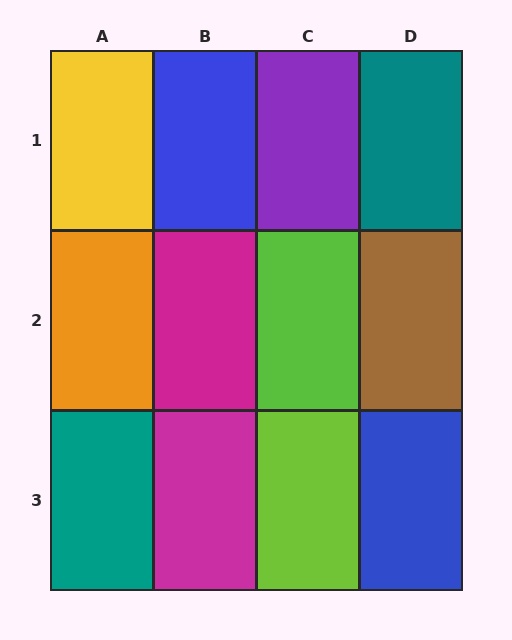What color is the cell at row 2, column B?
Magenta.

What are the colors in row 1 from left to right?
Yellow, blue, purple, teal.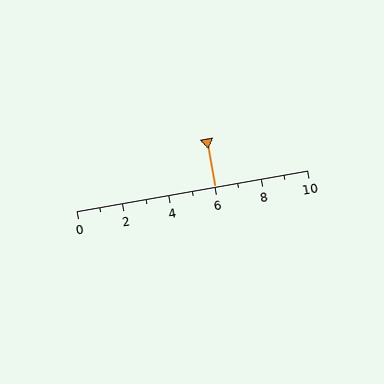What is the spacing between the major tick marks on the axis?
The major ticks are spaced 2 apart.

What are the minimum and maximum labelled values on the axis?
The axis runs from 0 to 10.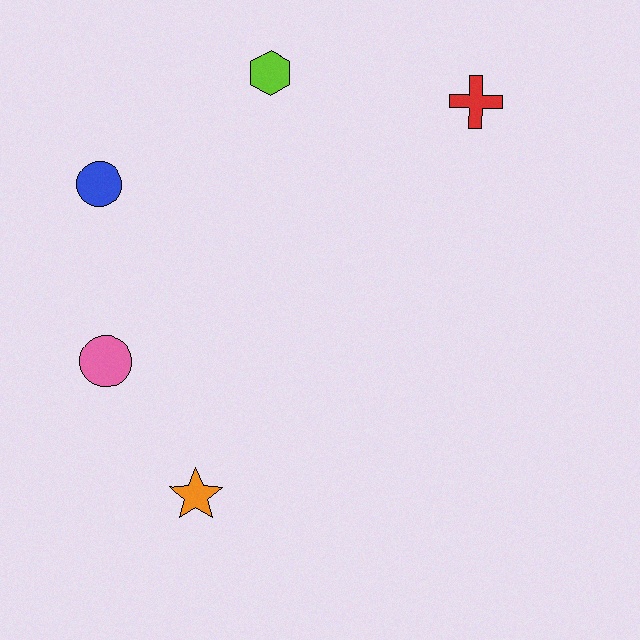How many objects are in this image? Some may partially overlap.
There are 5 objects.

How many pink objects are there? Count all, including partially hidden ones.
There is 1 pink object.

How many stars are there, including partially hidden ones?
There is 1 star.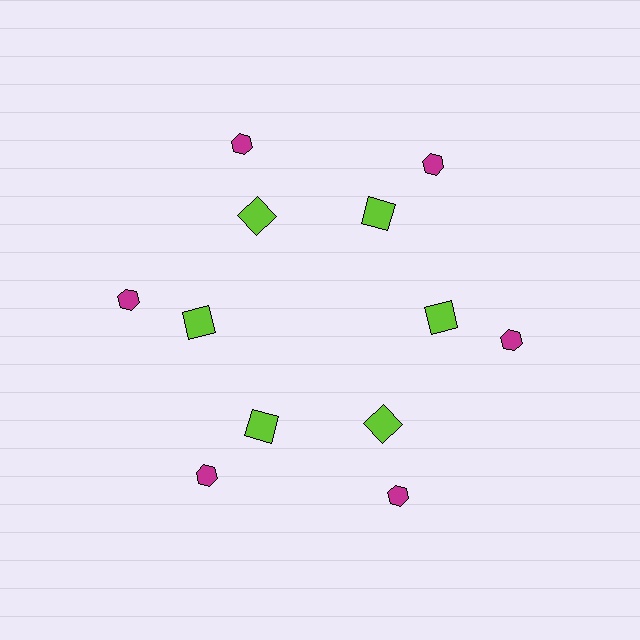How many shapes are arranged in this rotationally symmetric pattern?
There are 12 shapes, arranged in 6 groups of 2.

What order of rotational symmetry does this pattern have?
This pattern has 6-fold rotational symmetry.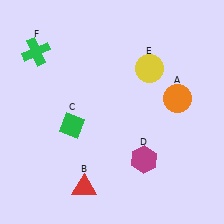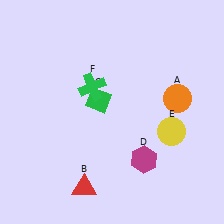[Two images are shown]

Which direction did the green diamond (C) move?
The green diamond (C) moved right.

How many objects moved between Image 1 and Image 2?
3 objects moved between the two images.